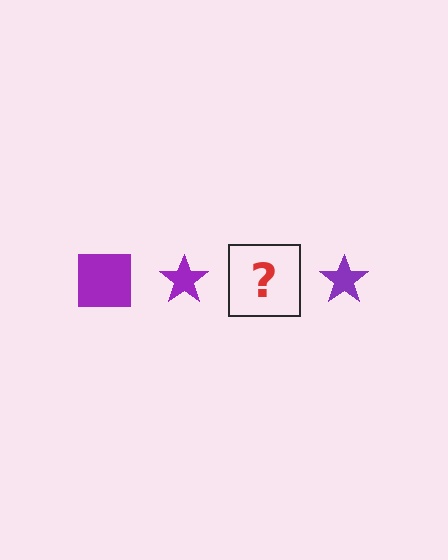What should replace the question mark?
The question mark should be replaced with a purple square.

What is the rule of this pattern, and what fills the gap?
The rule is that the pattern cycles through square, star shapes in purple. The gap should be filled with a purple square.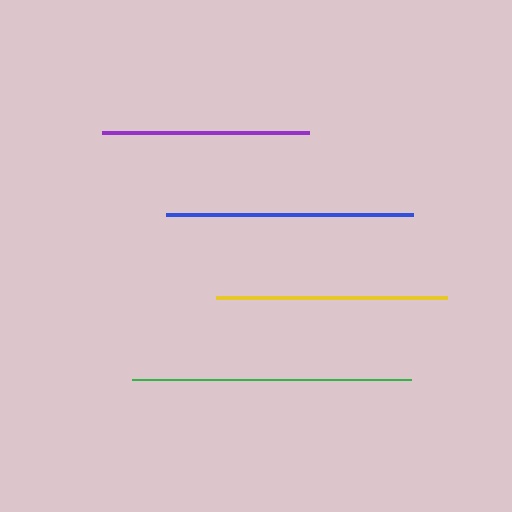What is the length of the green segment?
The green segment is approximately 279 pixels long.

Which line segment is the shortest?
The purple line is the shortest at approximately 207 pixels.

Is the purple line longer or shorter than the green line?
The green line is longer than the purple line.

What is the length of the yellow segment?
The yellow segment is approximately 232 pixels long.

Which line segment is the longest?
The green line is the longest at approximately 279 pixels.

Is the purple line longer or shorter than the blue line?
The blue line is longer than the purple line.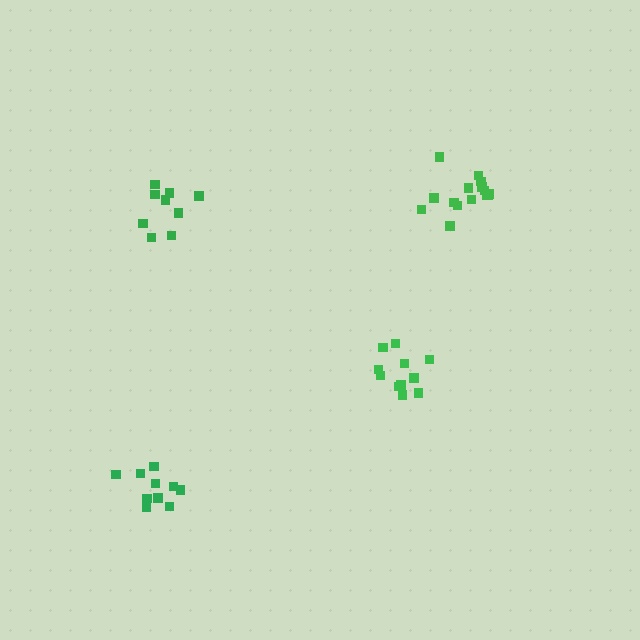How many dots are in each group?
Group 1: 9 dots, Group 2: 11 dots, Group 3: 15 dots, Group 4: 10 dots (45 total).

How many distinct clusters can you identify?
There are 4 distinct clusters.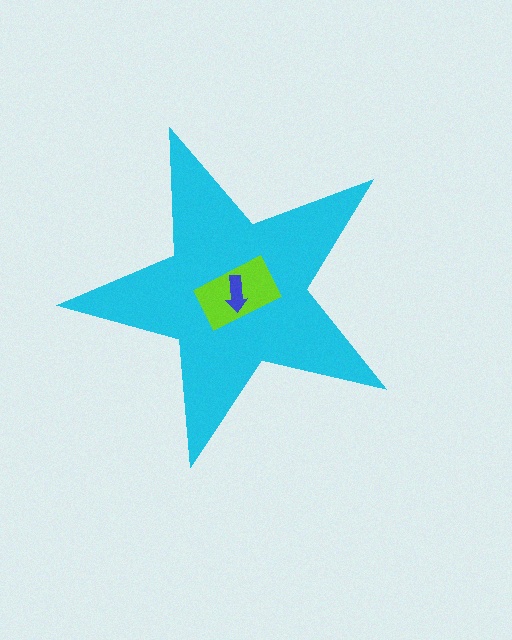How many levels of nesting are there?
3.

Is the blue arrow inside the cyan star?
Yes.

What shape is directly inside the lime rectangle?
The blue arrow.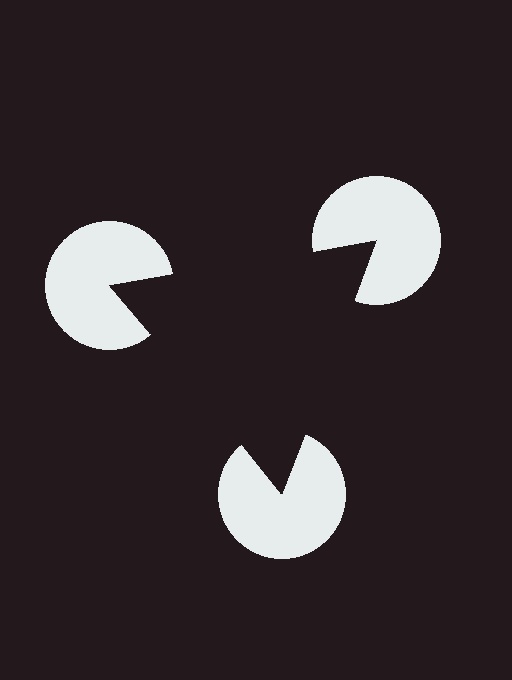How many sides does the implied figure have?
3 sides.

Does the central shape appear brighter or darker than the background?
It typically appears slightly darker than the background, even though no actual brightness change is drawn.